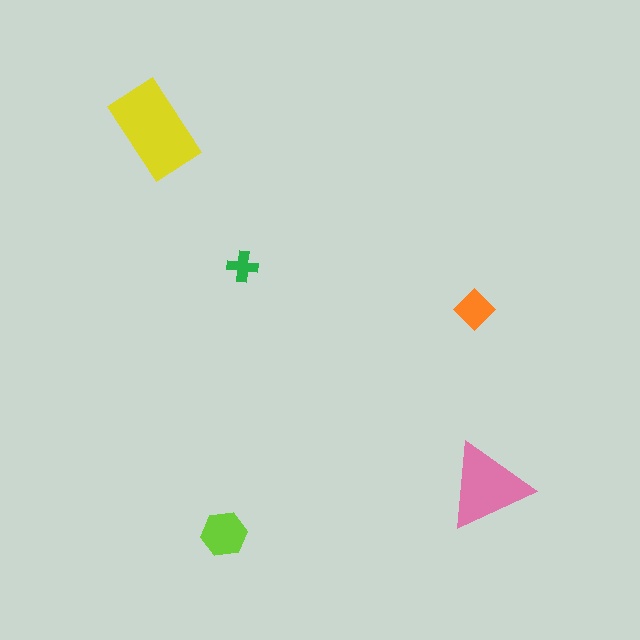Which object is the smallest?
The green cross.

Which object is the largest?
The yellow rectangle.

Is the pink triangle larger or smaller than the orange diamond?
Larger.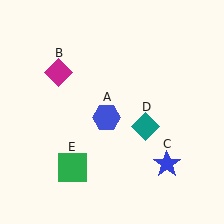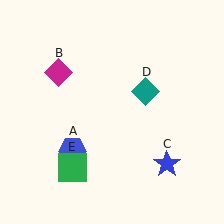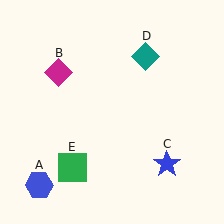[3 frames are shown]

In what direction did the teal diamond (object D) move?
The teal diamond (object D) moved up.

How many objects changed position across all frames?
2 objects changed position: blue hexagon (object A), teal diamond (object D).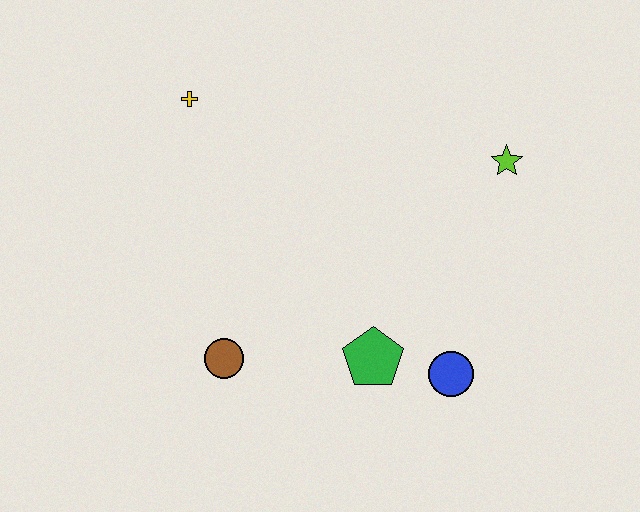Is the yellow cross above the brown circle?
Yes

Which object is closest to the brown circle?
The green pentagon is closest to the brown circle.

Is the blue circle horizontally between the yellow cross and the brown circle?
No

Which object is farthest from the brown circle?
The lime star is farthest from the brown circle.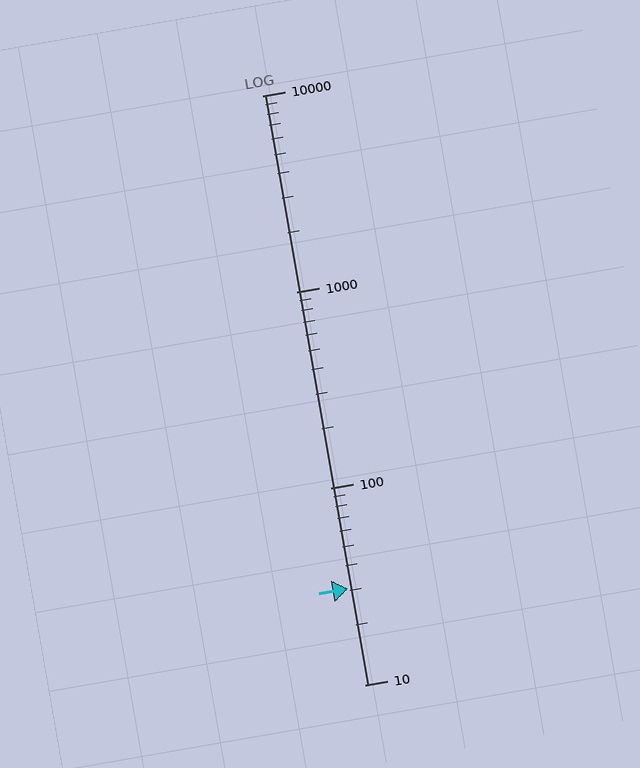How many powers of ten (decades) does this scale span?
The scale spans 3 decades, from 10 to 10000.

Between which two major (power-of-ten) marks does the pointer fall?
The pointer is between 10 and 100.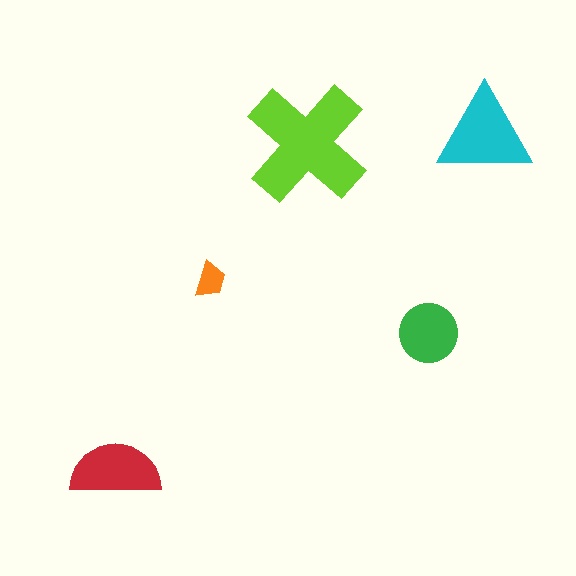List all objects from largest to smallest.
The lime cross, the cyan triangle, the red semicircle, the green circle, the orange trapezoid.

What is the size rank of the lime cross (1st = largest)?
1st.